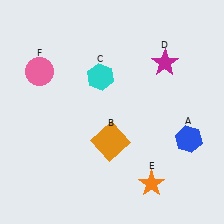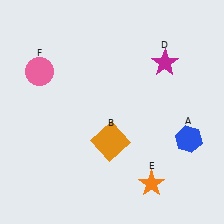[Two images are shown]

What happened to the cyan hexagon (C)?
The cyan hexagon (C) was removed in Image 2. It was in the top-left area of Image 1.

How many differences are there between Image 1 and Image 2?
There is 1 difference between the two images.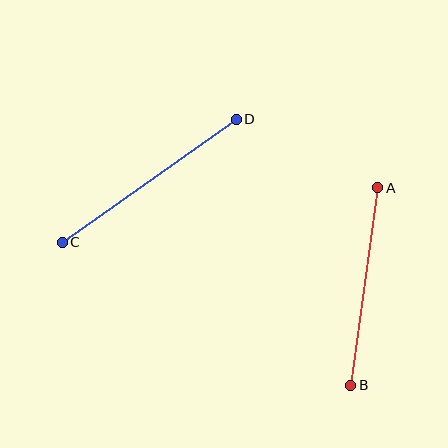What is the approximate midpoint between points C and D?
The midpoint is at approximately (149, 181) pixels.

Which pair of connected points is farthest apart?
Points C and D are farthest apart.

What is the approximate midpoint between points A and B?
The midpoint is at approximately (364, 287) pixels.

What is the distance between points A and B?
The distance is approximately 200 pixels.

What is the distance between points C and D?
The distance is approximately 213 pixels.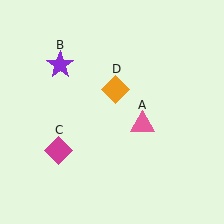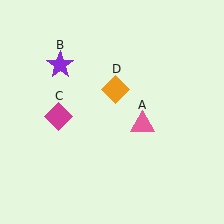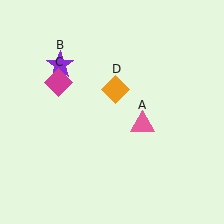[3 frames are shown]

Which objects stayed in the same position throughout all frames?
Pink triangle (object A) and purple star (object B) and orange diamond (object D) remained stationary.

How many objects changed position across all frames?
1 object changed position: magenta diamond (object C).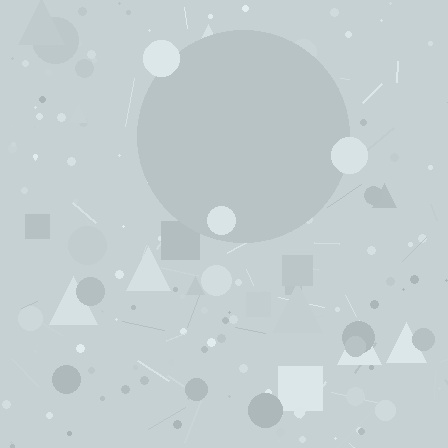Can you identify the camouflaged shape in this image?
The camouflaged shape is a circle.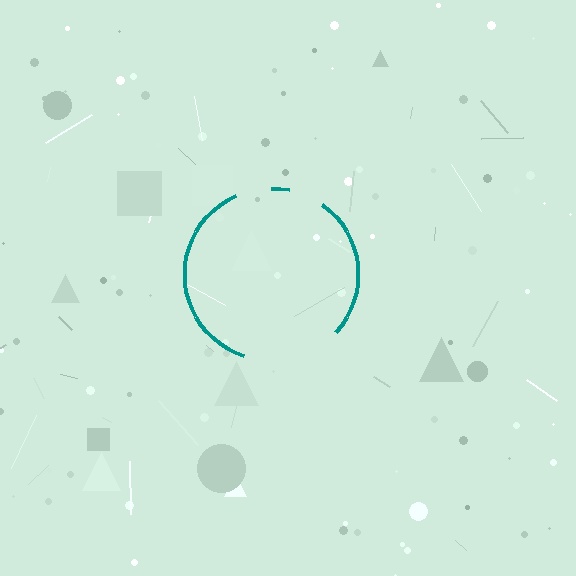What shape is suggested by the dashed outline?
The dashed outline suggests a circle.